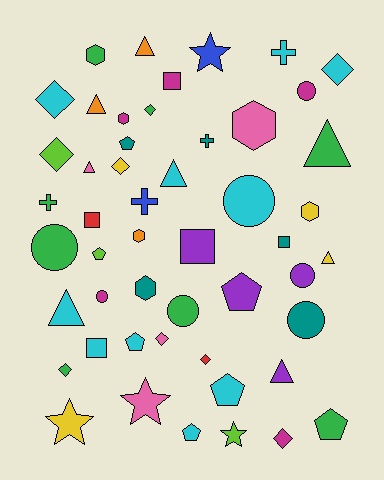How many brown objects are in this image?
There are no brown objects.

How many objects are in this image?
There are 50 objects.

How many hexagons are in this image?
There are 6 hexagons.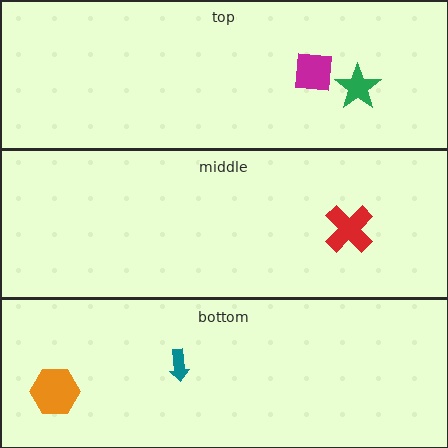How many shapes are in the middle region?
1.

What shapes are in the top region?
The magenta square, the green star.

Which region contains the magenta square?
The top region.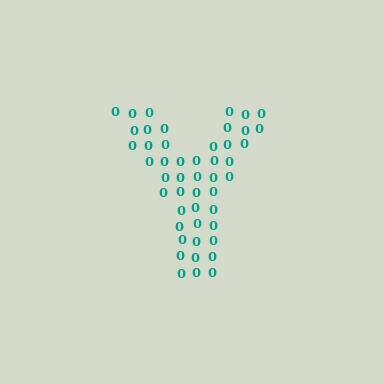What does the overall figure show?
The overall figure shows the letter Y.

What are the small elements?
The small elements are digit 0's.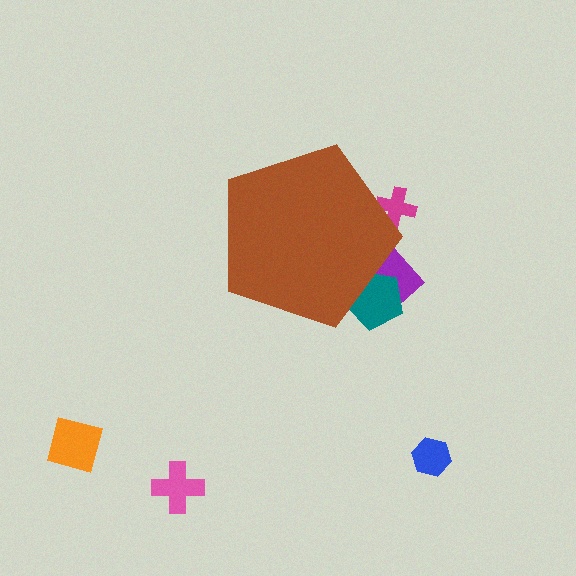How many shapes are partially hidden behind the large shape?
3 shapes are partially hidden.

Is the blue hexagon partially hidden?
No, the blue hexagon is fully visible.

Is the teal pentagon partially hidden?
Yes, the teal pentagon is partially hidden behind the brown pentagon.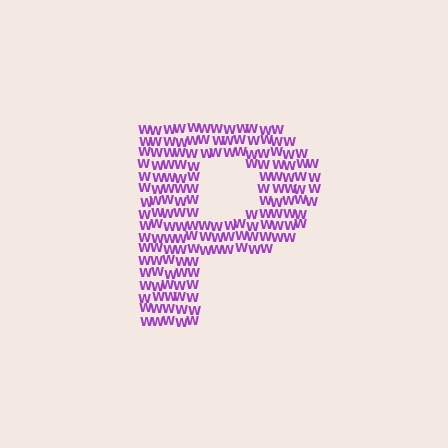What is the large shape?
The large shape is the letter P.